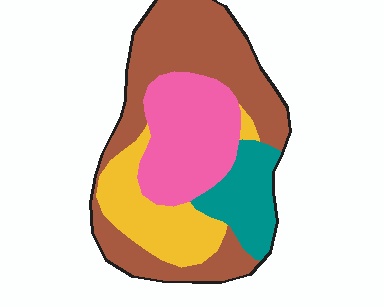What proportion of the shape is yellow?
Yellow covers 19% of the shape.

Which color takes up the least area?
Teal, at roughly 15%.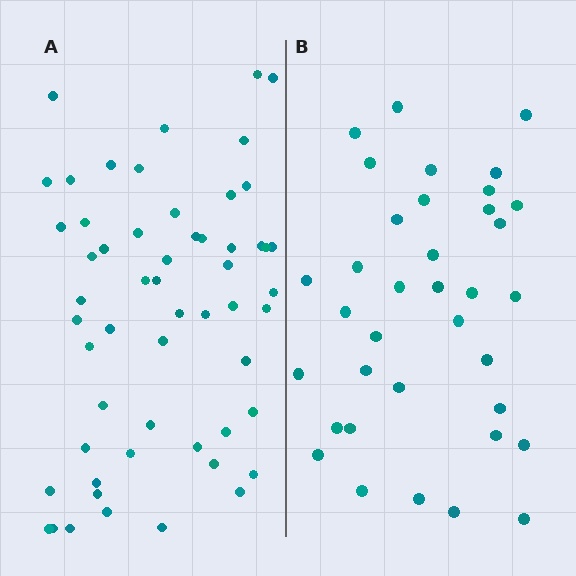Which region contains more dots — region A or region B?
Region A (the left region) has more dots.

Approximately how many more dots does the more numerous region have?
Region A has approximately 20 more dots than region B.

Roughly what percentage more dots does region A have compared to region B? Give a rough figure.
About 55% more.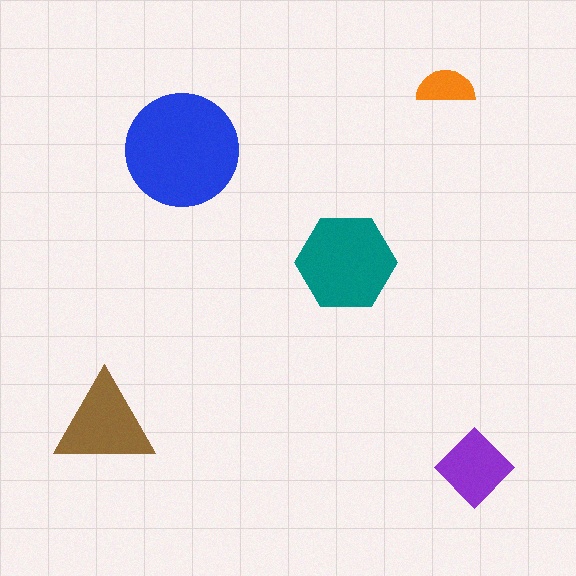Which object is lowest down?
The purple diamond is bottommost.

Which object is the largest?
The blue circle.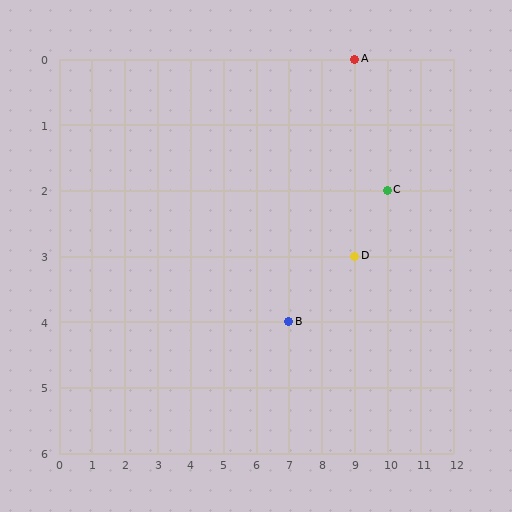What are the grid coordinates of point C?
Point C is at grid coordinates (10, 2).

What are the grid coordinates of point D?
Point D is at grid coordinates (9, 3).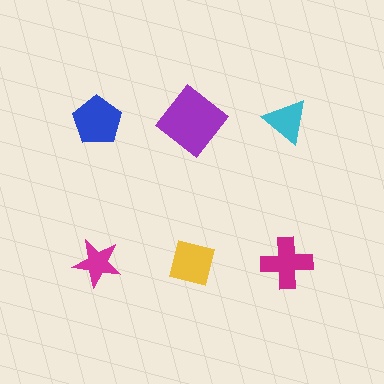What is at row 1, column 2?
A purple diamond.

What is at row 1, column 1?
A blue pentagon.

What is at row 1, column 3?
A cyan triangle.